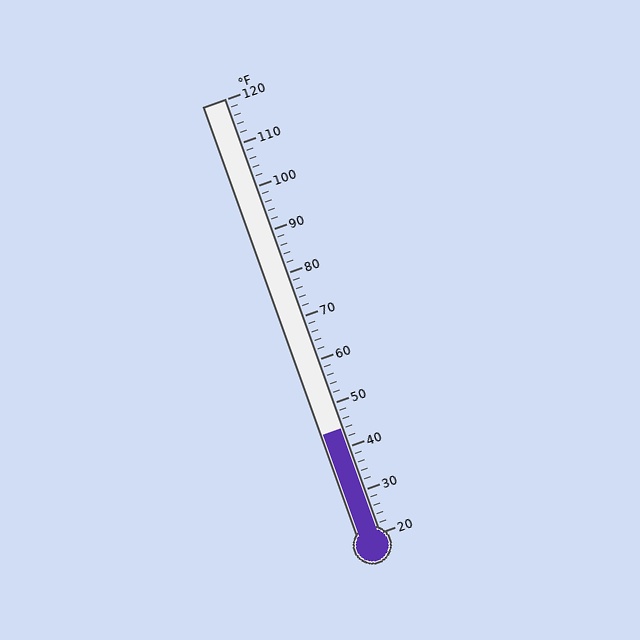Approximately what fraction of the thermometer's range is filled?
The thermometer is filled to approximately 25% of its range.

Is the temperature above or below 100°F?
The temperature is below 100°F.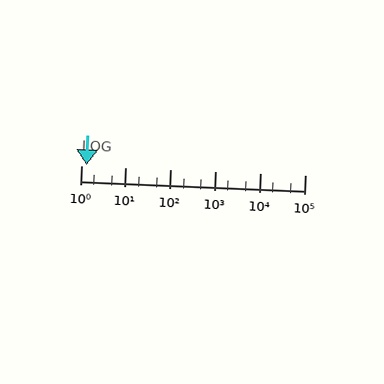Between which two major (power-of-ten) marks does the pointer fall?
The pointer is between 1 and 10.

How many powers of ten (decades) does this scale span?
The scale spans 5 decades, from 1 to 100000.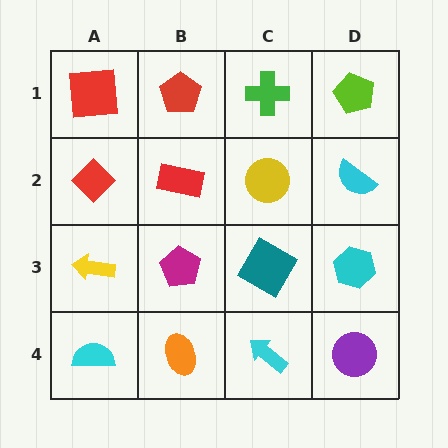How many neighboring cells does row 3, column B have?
4.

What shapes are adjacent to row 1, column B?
A red rectangle (row 2, column B), a red square (row 1, column A), a green cross (row 1, column C).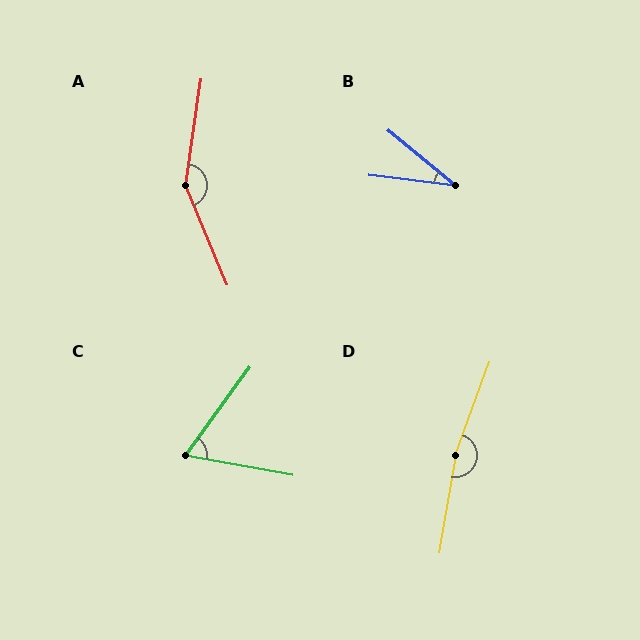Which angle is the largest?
D, at approximately 170 degrees.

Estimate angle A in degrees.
Approximately 149 degrees.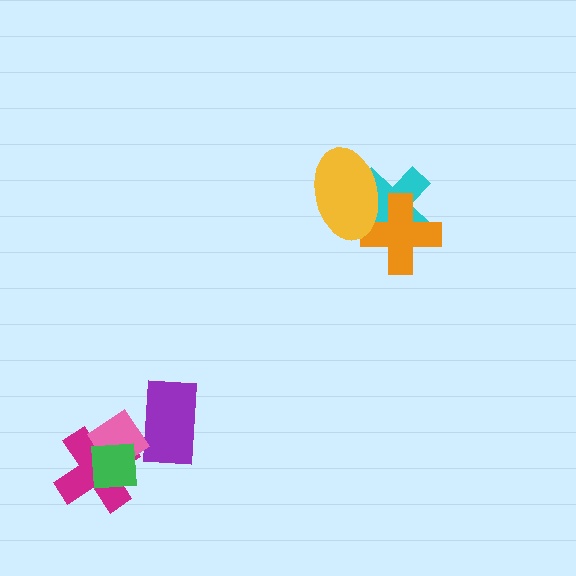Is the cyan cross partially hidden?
Yes, it is partially covered by another shape.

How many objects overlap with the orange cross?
2 objects overlap with the orange cross.